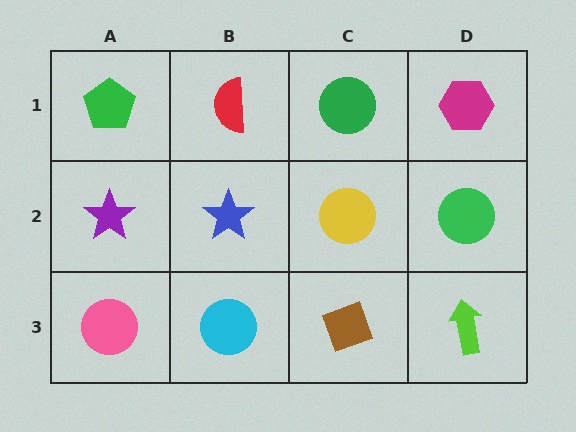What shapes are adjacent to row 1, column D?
A green circle (row 2, column D), a green circle (row 1, column C).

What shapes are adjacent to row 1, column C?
A yellow circle (row 2, column C), a red semicircle (row 1, column B), a magenta hexagon (row 1, column D).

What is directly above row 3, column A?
A purple star.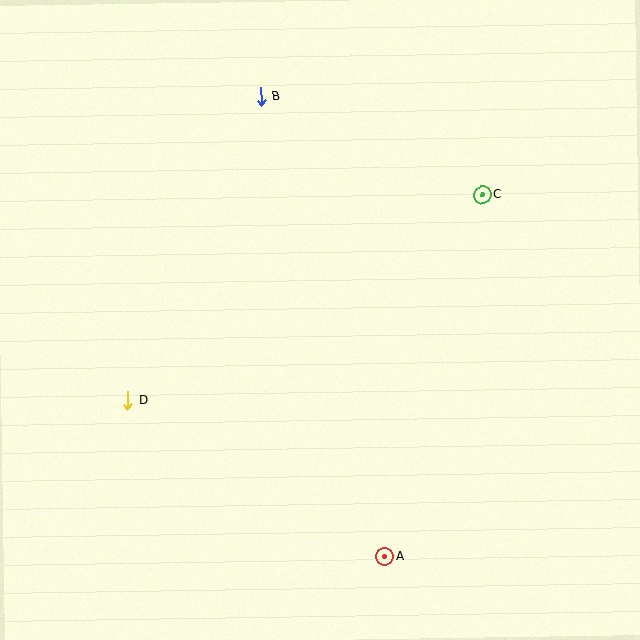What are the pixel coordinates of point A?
Point A is at (385, 556).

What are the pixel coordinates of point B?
Point B is at (261, 96).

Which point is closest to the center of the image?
Point C at (482, 195) is closest to the center.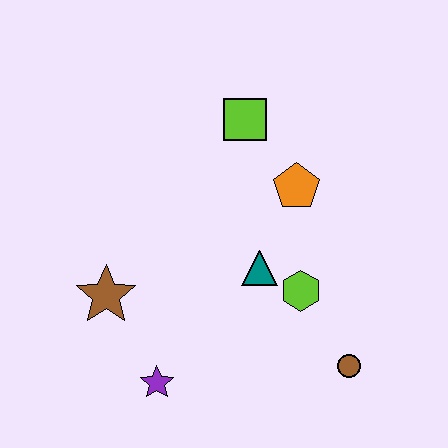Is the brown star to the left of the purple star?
Yes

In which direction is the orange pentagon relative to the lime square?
The orange pentagon is below the lime square.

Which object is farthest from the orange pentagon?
The purple star is farthest from the orange pentagon.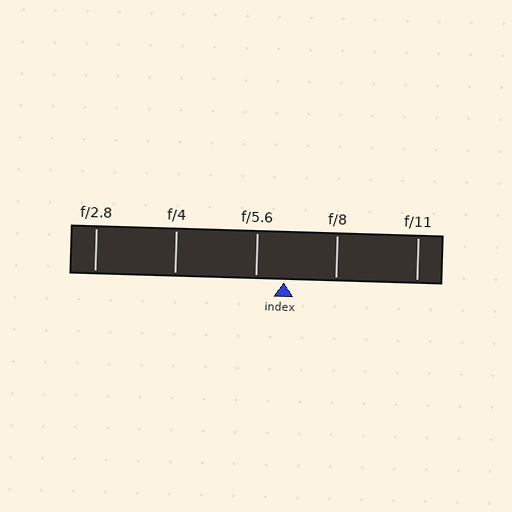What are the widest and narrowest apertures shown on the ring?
The widest aperture shown is f/2.8 and the narrowest is f/11.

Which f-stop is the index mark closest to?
The index mark is closest to f/5.6.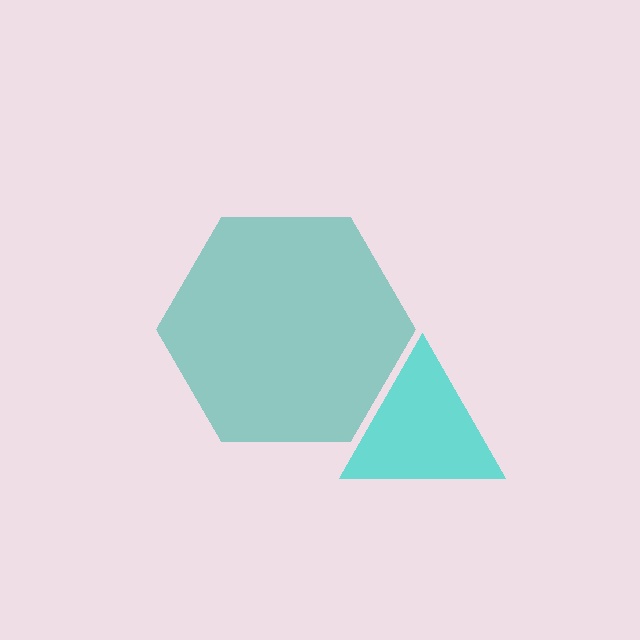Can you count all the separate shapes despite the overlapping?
Yes, there are 2 separate shapes.